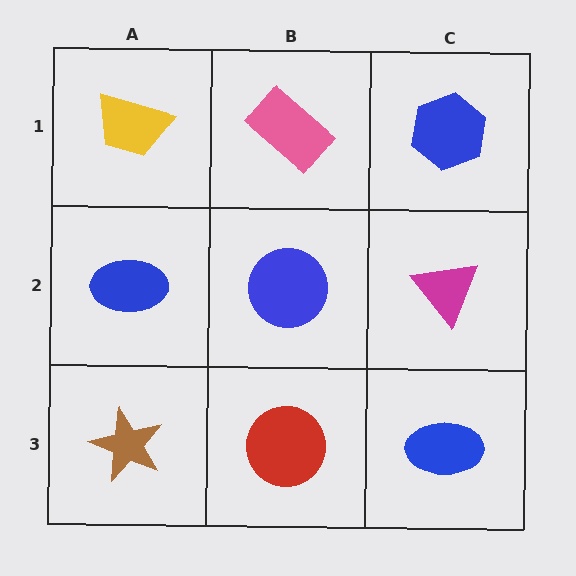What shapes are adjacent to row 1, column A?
A blue ellipse (row 2, column A), a pink rectangle (row 1, column B).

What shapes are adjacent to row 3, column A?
A blue ellipse (row 2, column A), a red circle (row 3, column B).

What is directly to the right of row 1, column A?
A pink rectangle.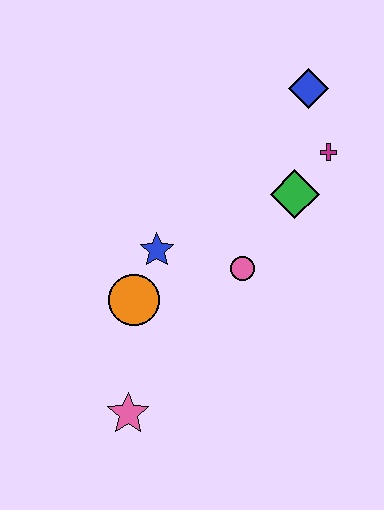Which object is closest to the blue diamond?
The magenta cross is closest to the blue diamond.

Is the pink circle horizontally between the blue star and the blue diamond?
Yes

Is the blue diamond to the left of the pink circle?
No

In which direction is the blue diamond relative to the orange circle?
The blue diamond is above the orange circle.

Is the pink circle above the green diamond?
No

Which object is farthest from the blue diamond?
The pink star is farthest from the blue diamond.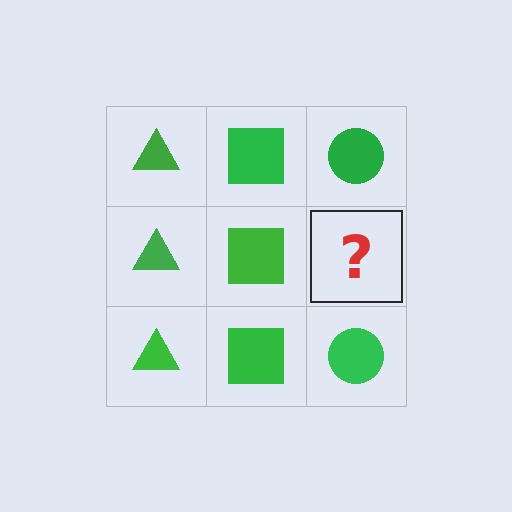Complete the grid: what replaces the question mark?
The question mark should be replaced with a green circle.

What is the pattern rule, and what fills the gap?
The rule is that each column has a consistent shape. The gap should be filled with a green circle.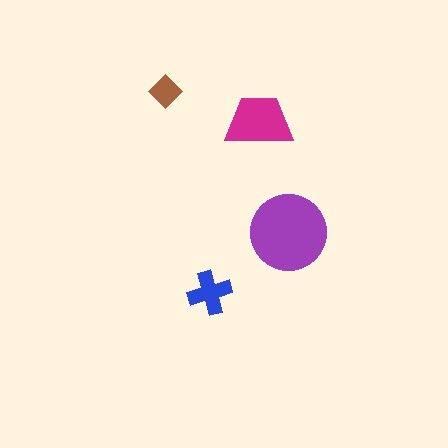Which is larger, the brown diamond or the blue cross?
The blue cross.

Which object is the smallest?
The brown diamond.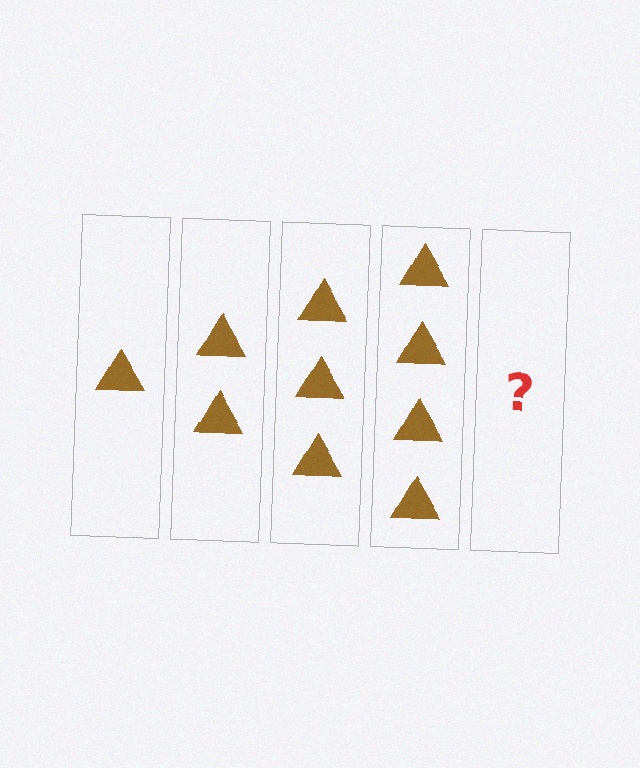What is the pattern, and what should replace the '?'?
The pattern is that each step adds one more triangle. The '?' should be 5 triangles.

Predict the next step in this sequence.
The next step is 5 triangles.